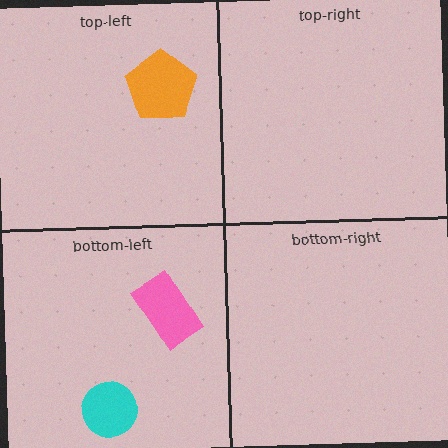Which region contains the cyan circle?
The bottom-left region.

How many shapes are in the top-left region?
1.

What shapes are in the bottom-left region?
The cyan circle, the pink rectangle.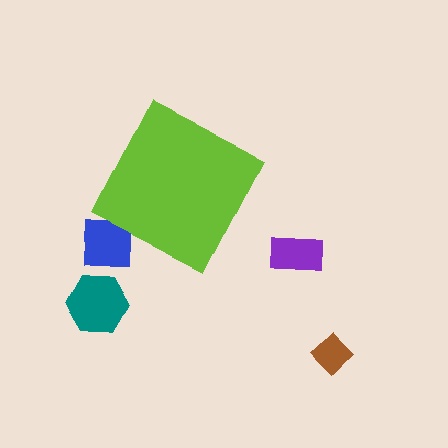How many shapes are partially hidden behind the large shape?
1 shape is partially hidden.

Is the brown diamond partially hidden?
No, the brown diamond is fully visible.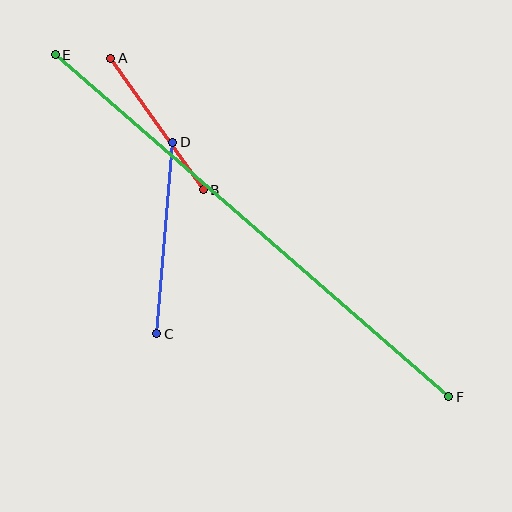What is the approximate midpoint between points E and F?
The midpoint is at approximately (252, 226) pixels.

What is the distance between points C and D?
The distance is approximately 192 pixels.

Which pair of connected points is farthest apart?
Points E and F are farthest apart.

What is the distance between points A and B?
The distance is approximately 161 pixels.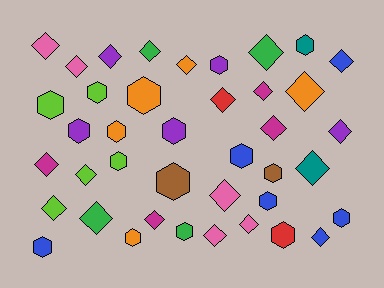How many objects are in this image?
There are 40 objects.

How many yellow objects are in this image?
There are no yellow objects.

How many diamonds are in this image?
There are 22 diamonds.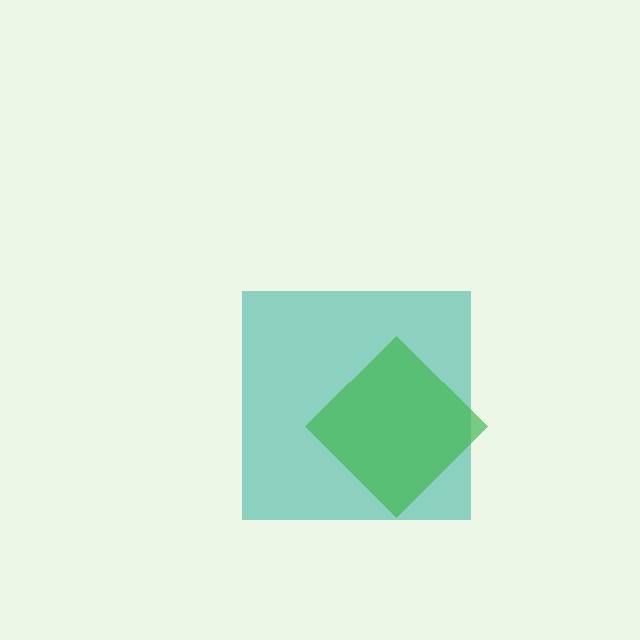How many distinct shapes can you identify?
There are 2 distinct shapes: a teal square, a green diamond.